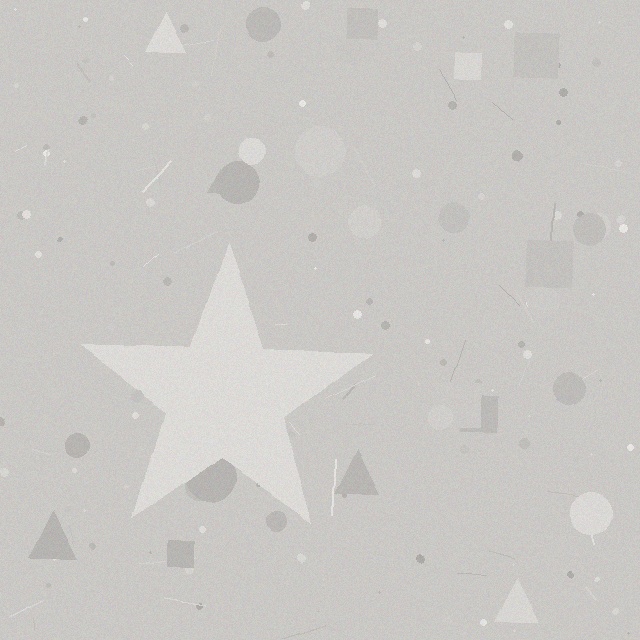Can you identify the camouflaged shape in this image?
The camouflaged shape is a star.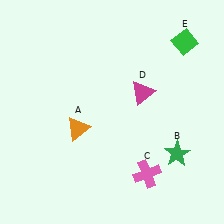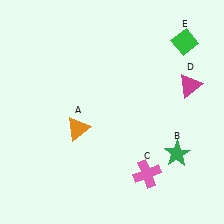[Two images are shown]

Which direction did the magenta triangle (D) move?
The magenta triangle (D) moved right.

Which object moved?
The magenta triangle (D) moved right.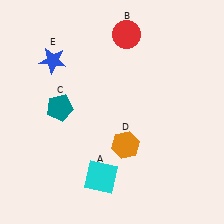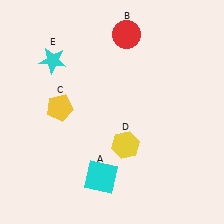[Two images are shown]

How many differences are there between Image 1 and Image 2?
There are 3 differences between the two images.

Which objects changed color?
C changed from teal to yellow. D changed from orange to yellow. E changed from blue to cyan.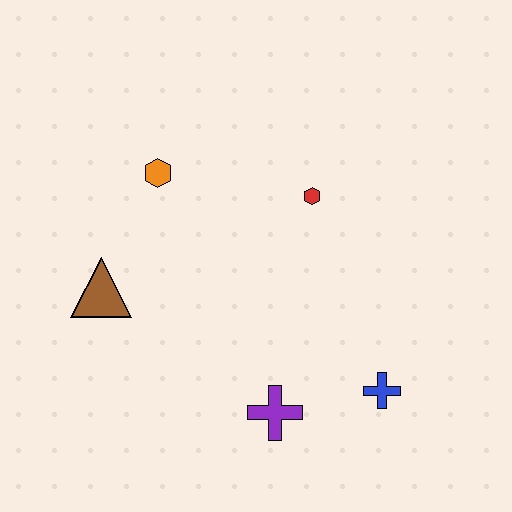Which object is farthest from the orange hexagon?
The blue cross is farthest from the orange hexagon.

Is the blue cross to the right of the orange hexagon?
Yes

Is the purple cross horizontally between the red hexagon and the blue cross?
No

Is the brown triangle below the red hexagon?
Yes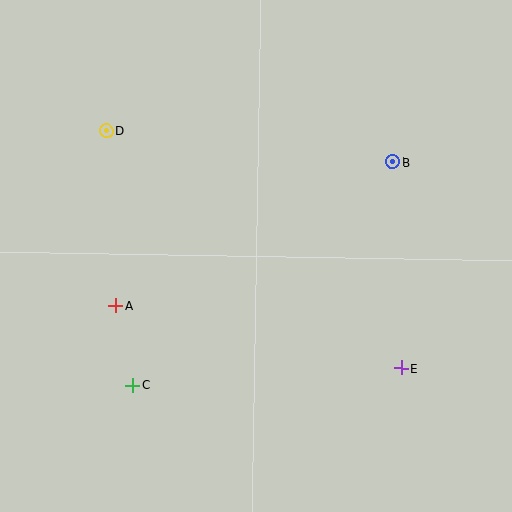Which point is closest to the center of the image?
Point A at (116, 305) is closest to the center.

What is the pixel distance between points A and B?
The distance between A and B is 312 pixels.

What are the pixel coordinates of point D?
Point D is at (107, 131).